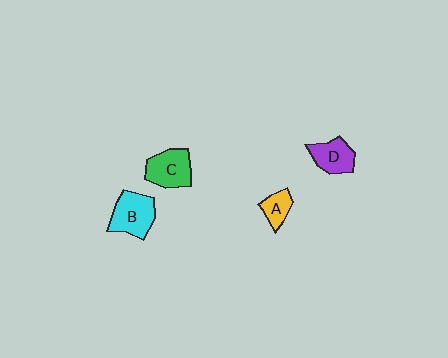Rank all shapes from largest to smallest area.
From largest to smallest: B (cyan), C (green), D (purple), A (yellow).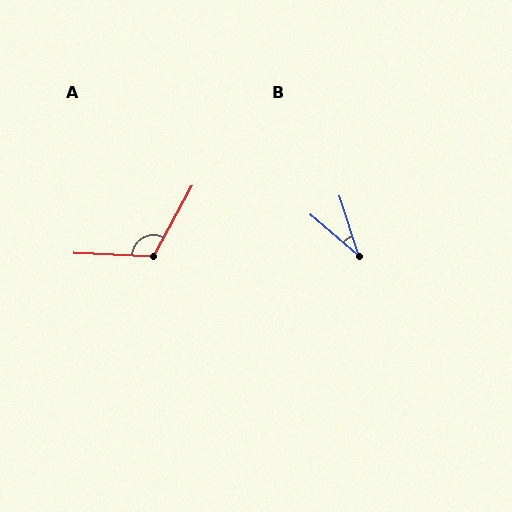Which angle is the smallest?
B, at approximately 32 degrees.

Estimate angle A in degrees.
Approximately 116 degrees.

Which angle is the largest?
A, at approximately 116 degrees.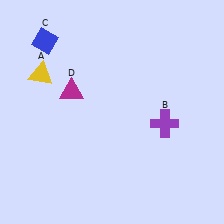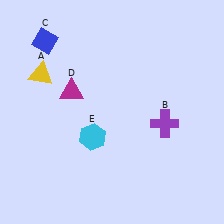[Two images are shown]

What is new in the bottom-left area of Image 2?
A cyan hexagon (E) was added in the bottom-left area of Image 2.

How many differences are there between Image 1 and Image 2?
There is 1 difference between the two images.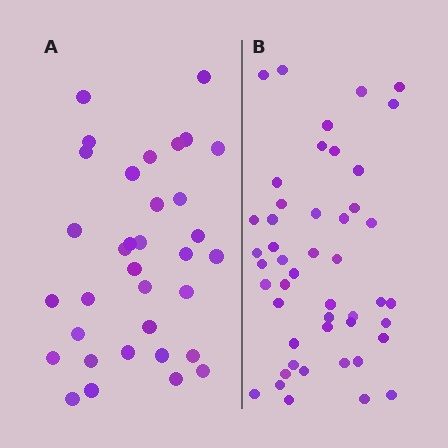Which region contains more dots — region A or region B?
Region B (the right region) has more dots.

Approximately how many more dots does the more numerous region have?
Region B has approximately 15 more dots than region A.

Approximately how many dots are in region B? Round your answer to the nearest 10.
About 50 dots. (The exact count is 47, which rounds to 50.)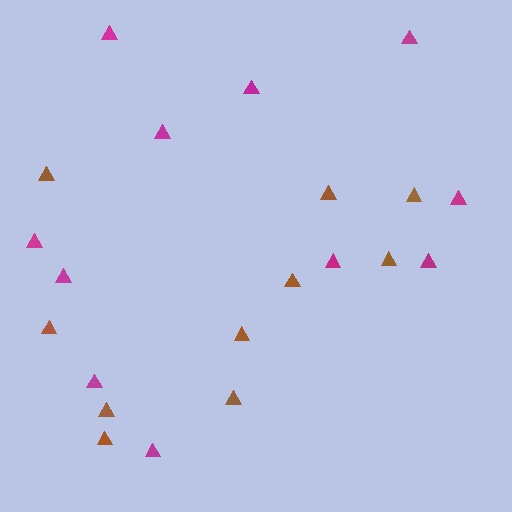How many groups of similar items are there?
There are 2 groups: one group of brown triangles (10) and one group of magenta triangles (11).